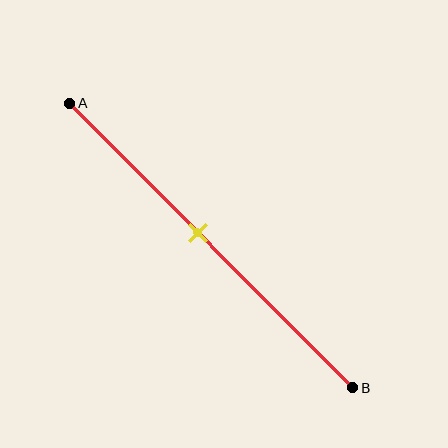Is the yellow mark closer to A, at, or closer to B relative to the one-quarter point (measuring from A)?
The yellow mark is closer to point B than the one-quarter point of segment AB.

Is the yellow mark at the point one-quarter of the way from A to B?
No, the mark is at about 45% from A, not at the 25% one-quarter point.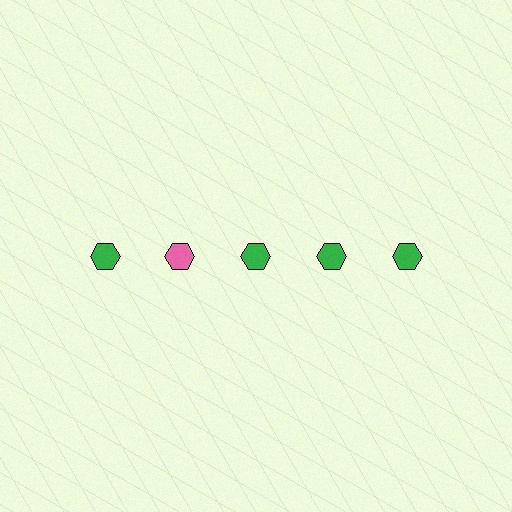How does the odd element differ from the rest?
It has a different color: pink instead of green.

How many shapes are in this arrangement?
There are 5 shapes arranged in a grid pattern.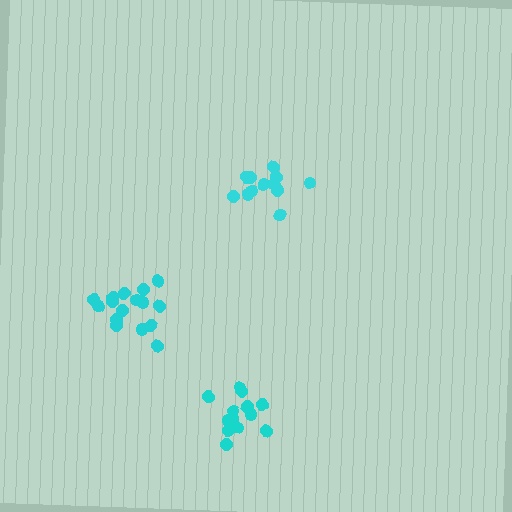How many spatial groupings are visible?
There are 3 spatial groupings.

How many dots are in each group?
Group 1: 13 dots, Group 2: 16 dots, Group 3: 12 dots (41 total).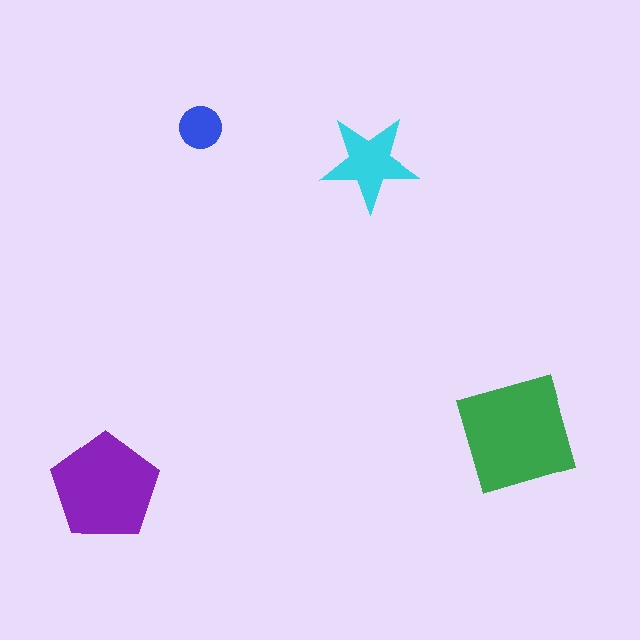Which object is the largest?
The green square.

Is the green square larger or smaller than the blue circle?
Larger.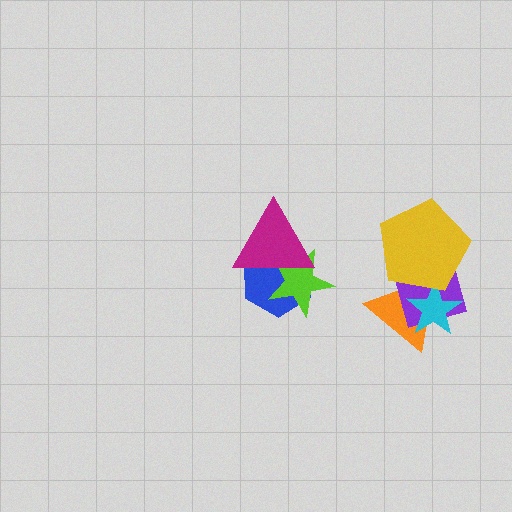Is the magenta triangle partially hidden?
No, no other shape covers it.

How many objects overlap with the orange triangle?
3 objects overlap with the orange triangle.